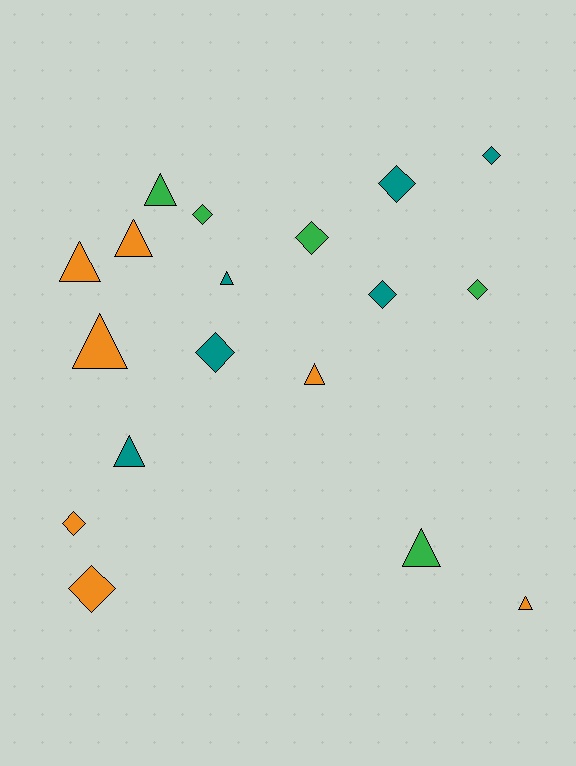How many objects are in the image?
There are 18 objects.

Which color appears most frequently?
Orange, with 7 objects.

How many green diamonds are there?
There are 3 green diamonds.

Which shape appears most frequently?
Diamond, with 9 objects.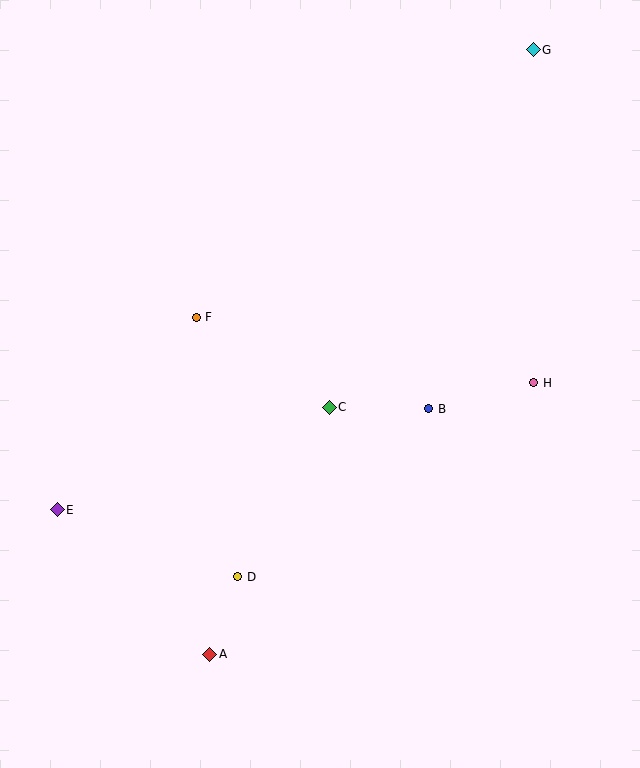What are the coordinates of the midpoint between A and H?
The midpoint between A and H is at (372, 519).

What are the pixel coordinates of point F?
Point F is at (196, 317).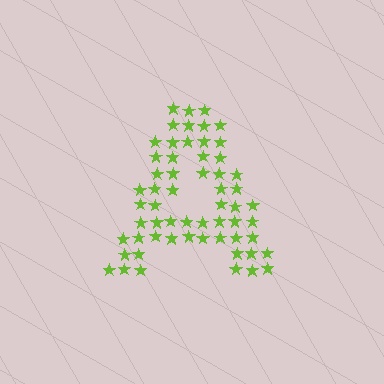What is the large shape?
The large shape is the letter A.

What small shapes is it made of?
It is made of small stars.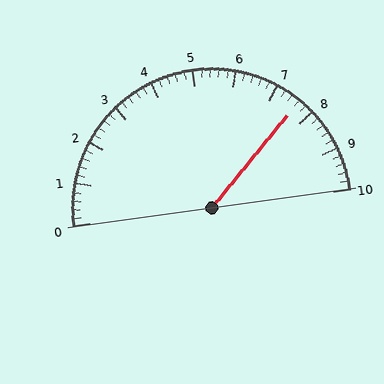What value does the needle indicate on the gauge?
The needle indicates approximately 7.6.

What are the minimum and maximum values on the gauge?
The gauge ranges from 0 to 10.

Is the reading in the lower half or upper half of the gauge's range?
The reading is in the upper half of the range (0 to 10).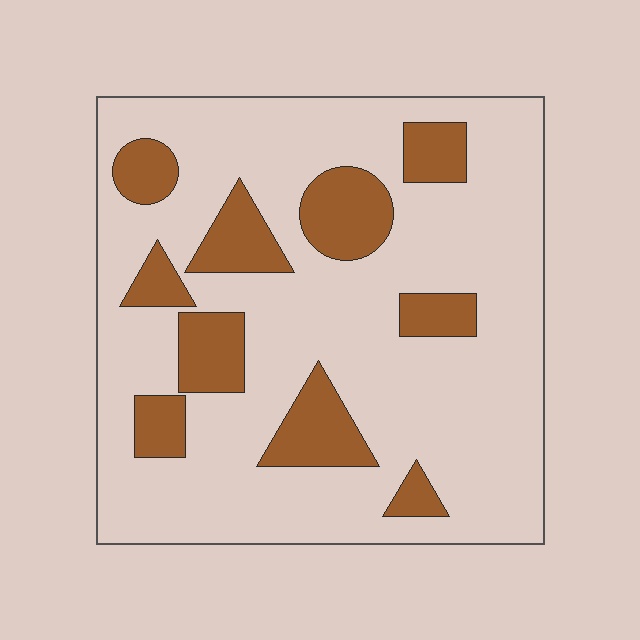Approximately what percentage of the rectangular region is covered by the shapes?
Approximately 20%.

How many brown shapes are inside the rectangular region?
10.